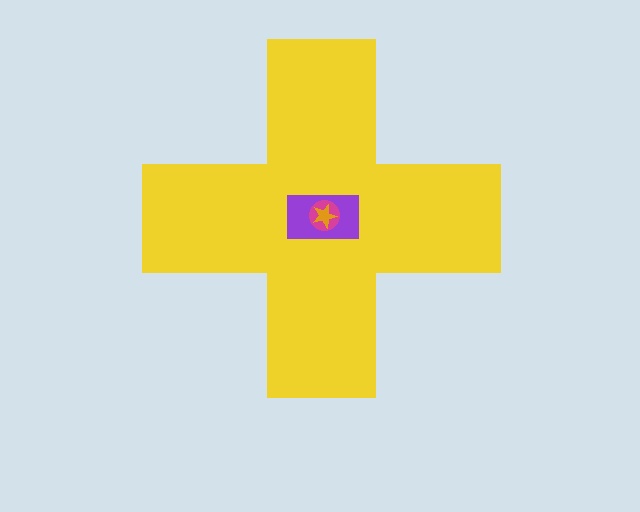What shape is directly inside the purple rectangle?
The magenta circle.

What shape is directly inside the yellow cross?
The purple rectangle.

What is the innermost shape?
The orange star.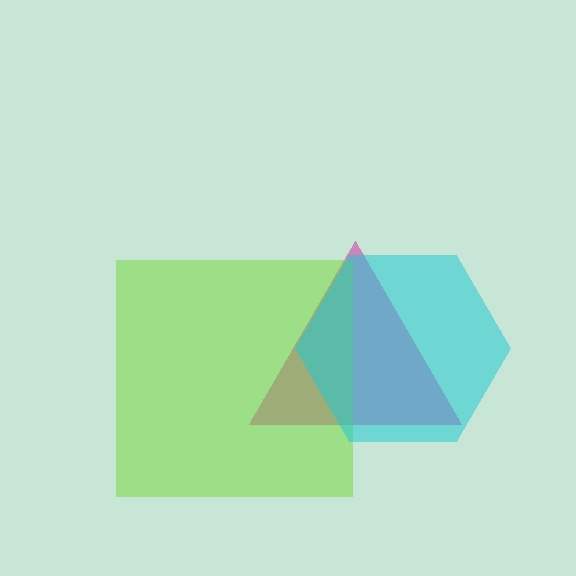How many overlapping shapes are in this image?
There are 3 overlapping shapes in the image.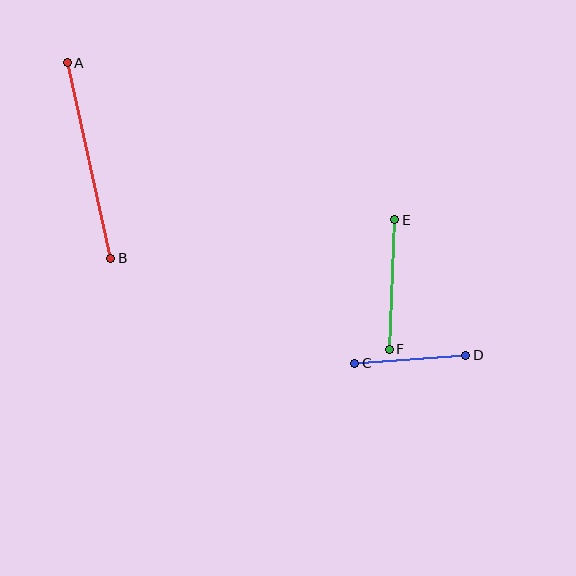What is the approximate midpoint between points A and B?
The midpoint is at approximately (89, 161) pixels.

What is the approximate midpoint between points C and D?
The midpoint is at approximately (410, 359) pixels.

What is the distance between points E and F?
The distance is approximately 129 pixels.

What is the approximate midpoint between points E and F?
The midpoint is at approximately (392, 284) pixels.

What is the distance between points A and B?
The distance is approximately 200 pixels.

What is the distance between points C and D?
The distance is approximately 111 pixels.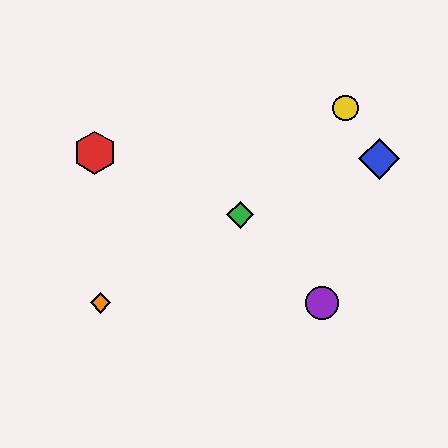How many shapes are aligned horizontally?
2 shapes (the purple circle, the orange diamond) are aligned horizontally.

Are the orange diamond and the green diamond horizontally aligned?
No, the orange diamond is at y≈303 and the green diamond is at y≈215.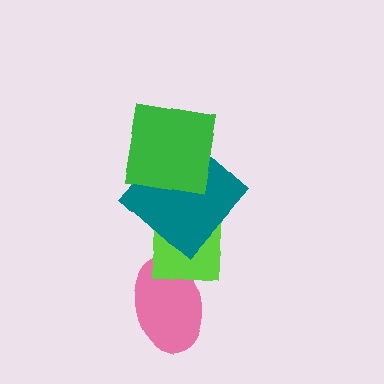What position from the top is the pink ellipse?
The pink ellipse is 4th from the top.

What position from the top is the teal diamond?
The teal diamond is 2nd from the top.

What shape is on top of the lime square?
The teal diamond is on top of the lime square.